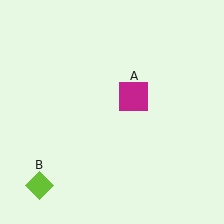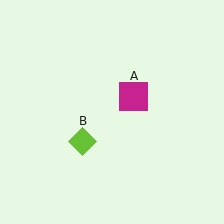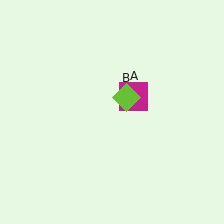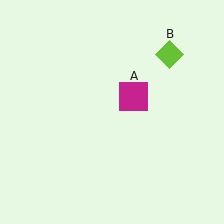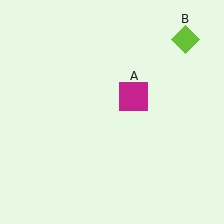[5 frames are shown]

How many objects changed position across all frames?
1 object changed position: lime diamond (object B).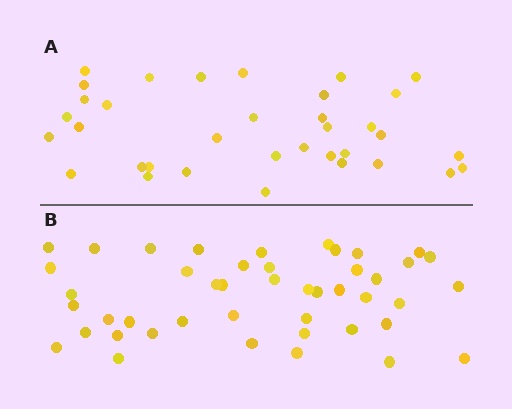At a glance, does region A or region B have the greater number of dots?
Region B (the bottom region) has more dots.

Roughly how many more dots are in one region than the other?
Region B has roughly 10 or so more dots than region A.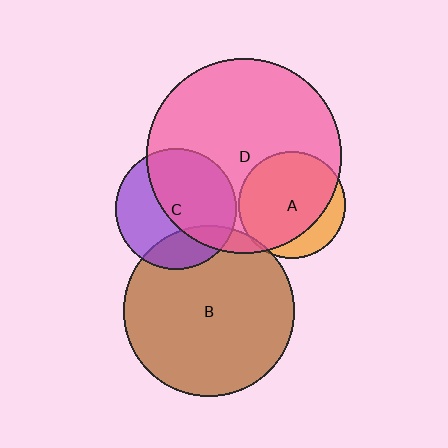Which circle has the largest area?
Circle D (pink).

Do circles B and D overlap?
Yes.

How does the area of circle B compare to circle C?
Approximately 2.0 times.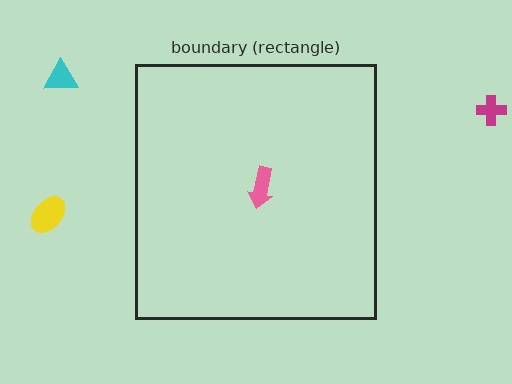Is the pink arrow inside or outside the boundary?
Inside.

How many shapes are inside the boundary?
1 inside, 3 outside.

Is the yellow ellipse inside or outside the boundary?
Outside.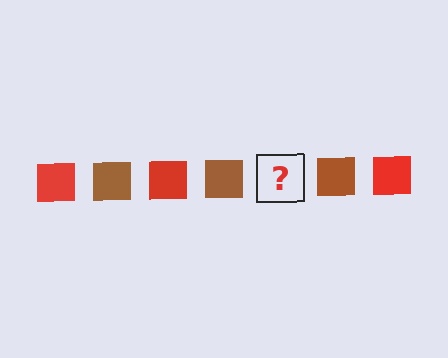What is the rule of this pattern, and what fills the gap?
The rule is that the pattern cycles through red, brown squares. The gap should be filled with a red square.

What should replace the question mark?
The question mark should be replaced with a red square.